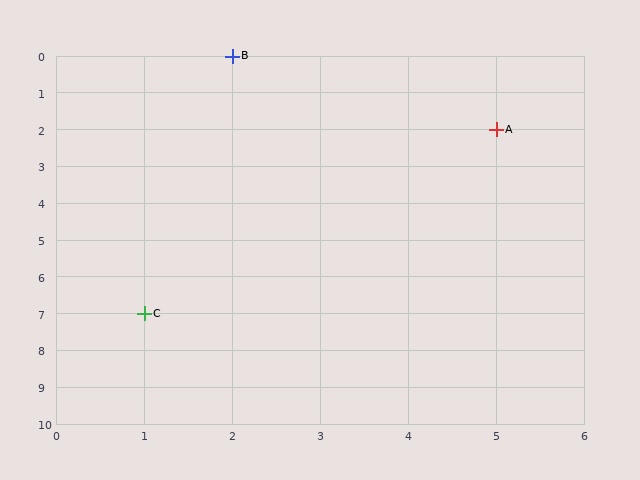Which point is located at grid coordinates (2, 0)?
Point B is at (2, 0).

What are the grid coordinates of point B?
Point B is at grid coordinates (2, 0).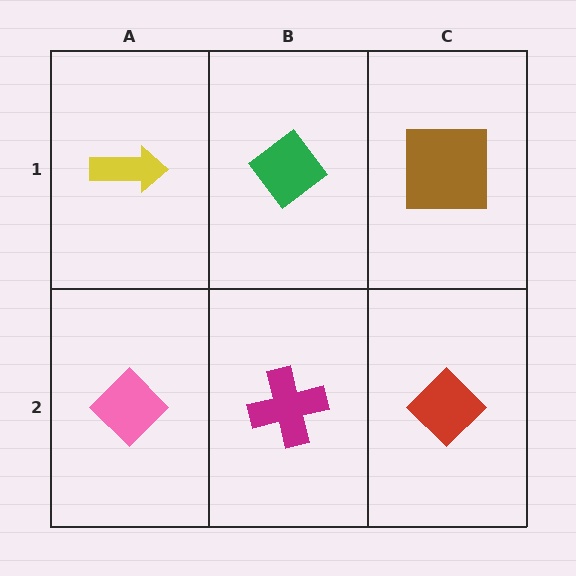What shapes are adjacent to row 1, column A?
A pink diamond (row 2, column A), a green diamond (row 1, column B).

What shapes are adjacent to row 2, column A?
A yellow arrow (row 1, column A), a magenta cross (row 2, column B).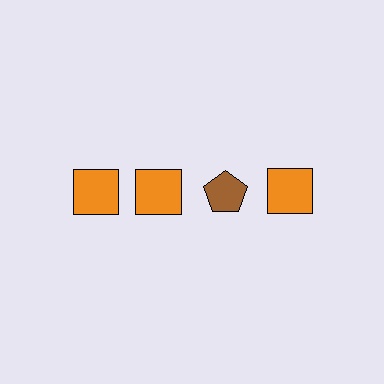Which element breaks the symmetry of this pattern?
The brown pentagon in the top row, center column breaks the symmetry. All other shapes are orange squares.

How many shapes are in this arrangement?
There are 4 shapes arranged in a grid pattern.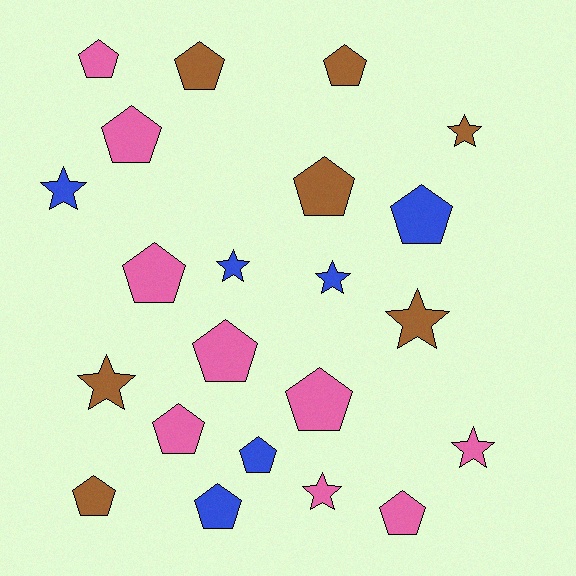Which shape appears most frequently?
Pentagon, with 14 objects.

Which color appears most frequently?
Pink, with 9 objects.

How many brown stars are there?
There are 3 brown stars.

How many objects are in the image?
There are 22 objects.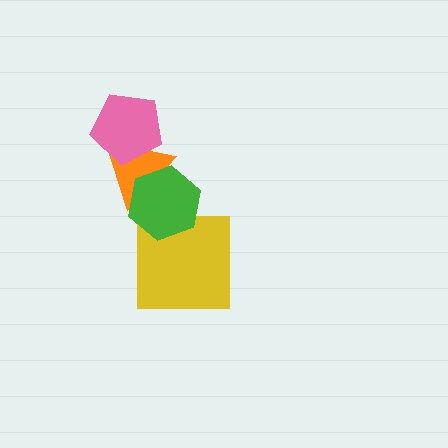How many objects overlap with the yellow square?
1 object overlaps with the yellow square.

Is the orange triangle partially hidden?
Yes, it is partially covered by another shape.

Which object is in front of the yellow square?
The green hexagon is in front of the yellow square.